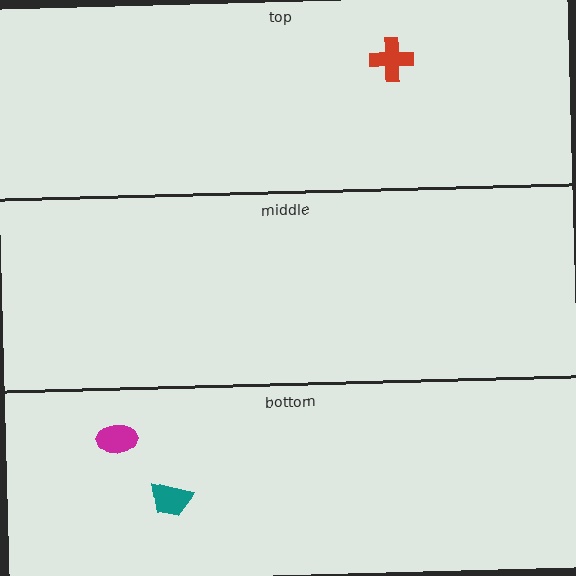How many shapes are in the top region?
1.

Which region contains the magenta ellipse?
The bottom region.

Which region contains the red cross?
The top region.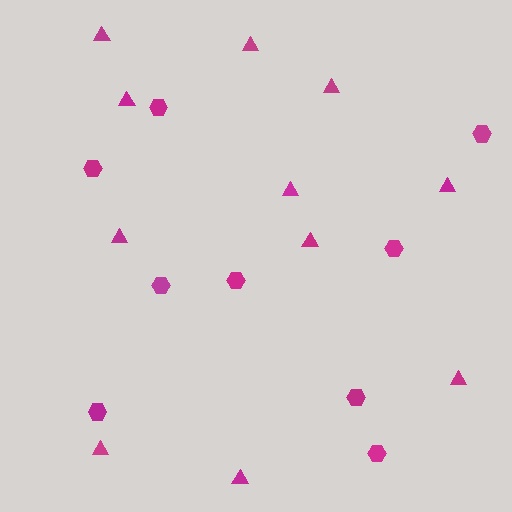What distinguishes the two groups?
There are 2 groups: one group of hexagons (9) and one group of triangles (11).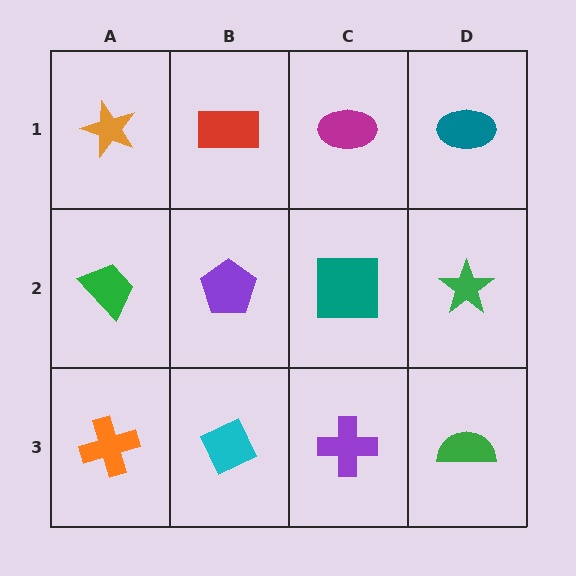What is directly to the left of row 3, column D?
A purple cross.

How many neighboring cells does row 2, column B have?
4.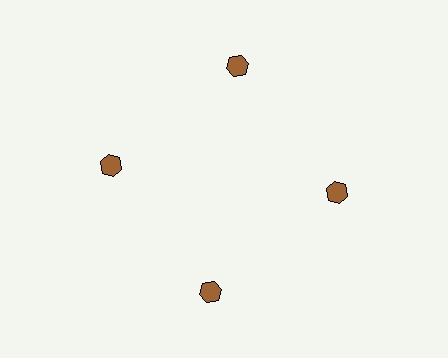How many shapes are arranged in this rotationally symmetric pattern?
There are 4 shapes, arranged in 4 groups of 1.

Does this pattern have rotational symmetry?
Yes, this pattern has 4-fold rotational symmetry. It looks the same after rotating 90 degrees around the center.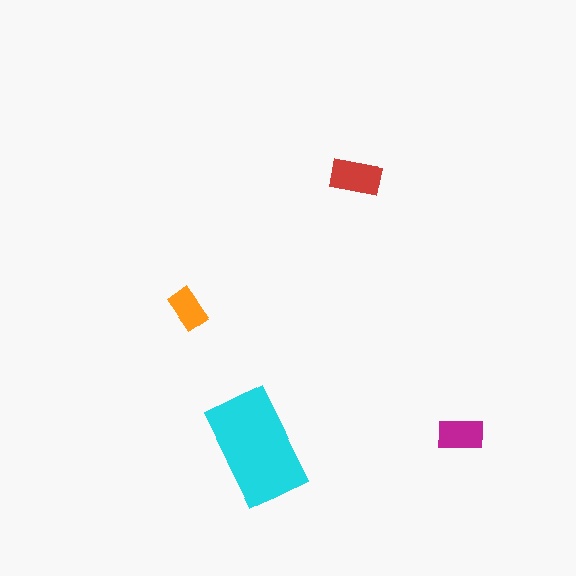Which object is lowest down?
The cyan rectangle is bottommost.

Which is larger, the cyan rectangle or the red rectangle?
The cyan one.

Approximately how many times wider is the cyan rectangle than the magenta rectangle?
About 2.5 times wider.